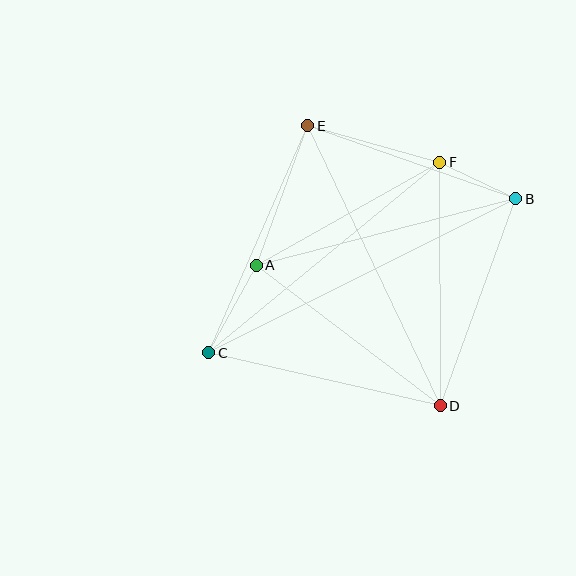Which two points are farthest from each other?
Points B and C are farthest from each other.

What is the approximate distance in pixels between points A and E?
The distance between A and E is approximately 148 pixels.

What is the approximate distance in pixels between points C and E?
The distance between C and E is approximately 248 pixels.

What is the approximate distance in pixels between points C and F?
The distance between C and F is approximately 299 pixels.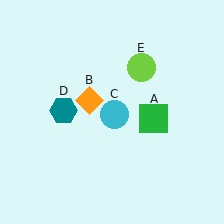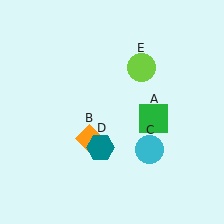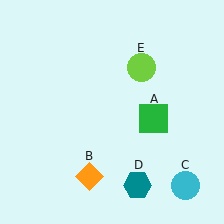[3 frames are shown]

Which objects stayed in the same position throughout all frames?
Green square (object A) and lime circle (object E) remained stationary.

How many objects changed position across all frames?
3 objects changed position: orange diamond (object B), cyan circle (object C), teal hexagon (object D).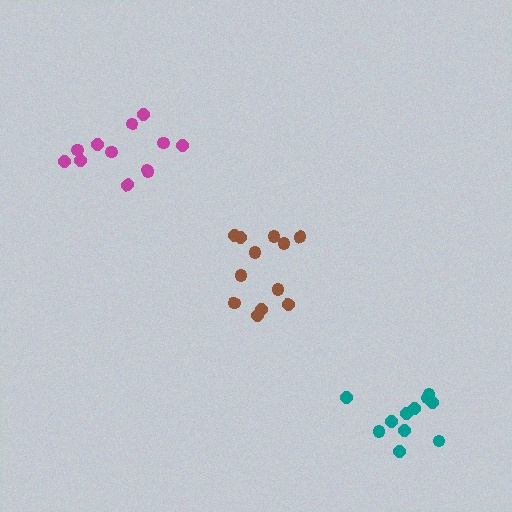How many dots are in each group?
Group 1: 12 dots, Group 2: 12 dots, Group 3: 11 dots (35 total).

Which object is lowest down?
The teal cluster is bottommost.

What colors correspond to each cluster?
The clusters are colored: brown, magenta, teal.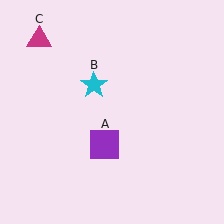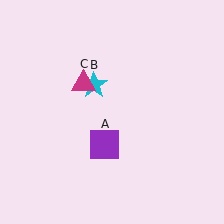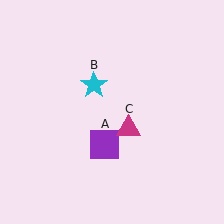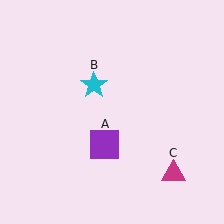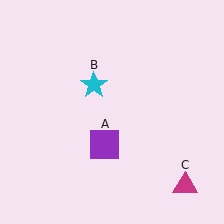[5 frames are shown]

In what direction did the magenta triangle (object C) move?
The magenta triangle (object C) moved down and to the right.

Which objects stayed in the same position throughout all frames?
Purple square (object A) and cyan star (object B) remained stationary.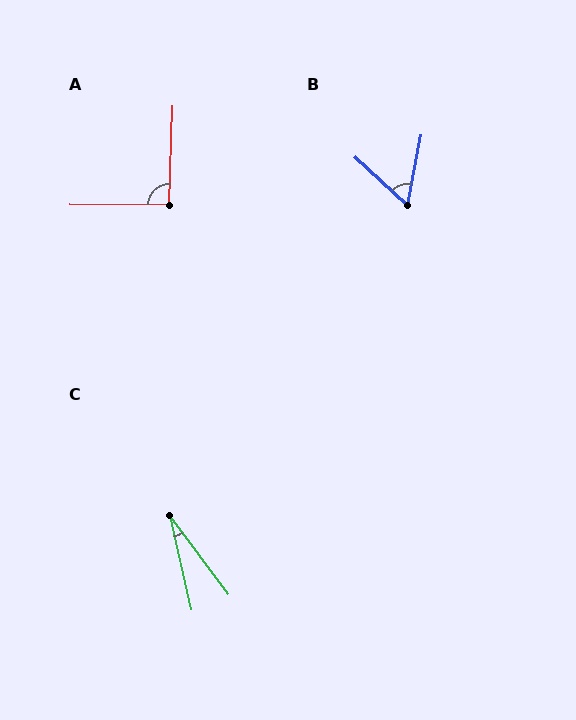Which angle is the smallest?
C, at approximately 24 degrees.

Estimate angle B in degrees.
Approximately 58 degrees.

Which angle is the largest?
A, at approximately 92 degrees.